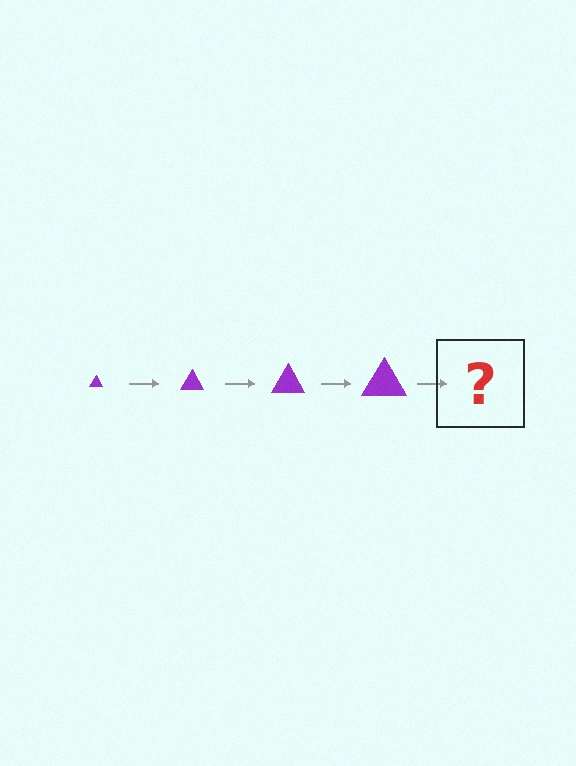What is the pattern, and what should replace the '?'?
The pattern is that the triangle gets progressively larger each step. The '?' should be a purple triangle, larger than the previous one.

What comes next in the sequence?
The next element should be a purple triangle, larger than the previous one.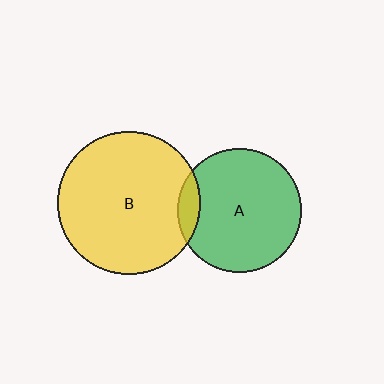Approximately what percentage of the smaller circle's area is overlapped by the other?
Approximately 10%.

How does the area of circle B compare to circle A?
Approximately 1.3 times.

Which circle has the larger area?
Circle B (yellow).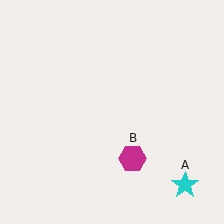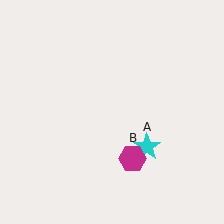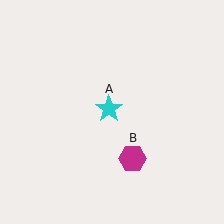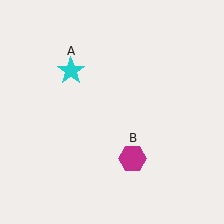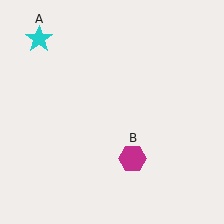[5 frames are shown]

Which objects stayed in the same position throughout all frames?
Magenta hexagon (object B) remained stationary.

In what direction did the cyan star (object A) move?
The cyan star (object A) moved up and to the left.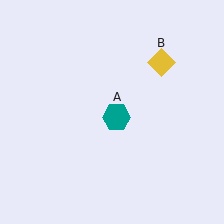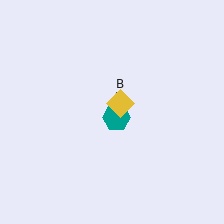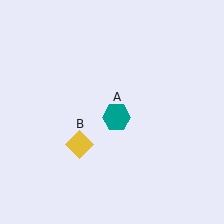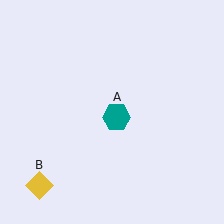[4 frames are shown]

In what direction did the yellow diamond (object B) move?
The yellow diamond (object B) moved down and to the left.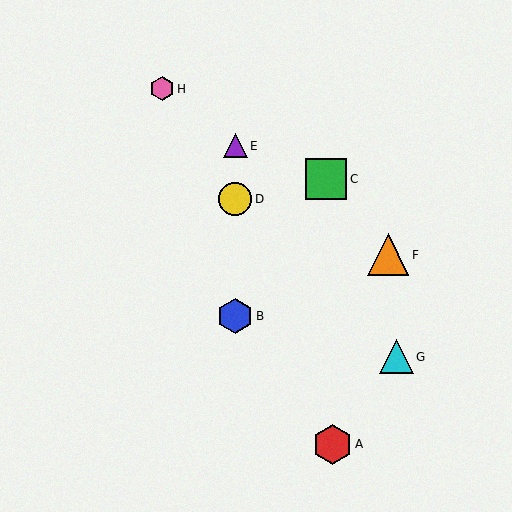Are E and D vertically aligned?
Yes, both are at x≈235.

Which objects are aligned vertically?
Objects B, D, E are aligned vertically.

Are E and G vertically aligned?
No, E is at x≈235 and G is at x≈396.